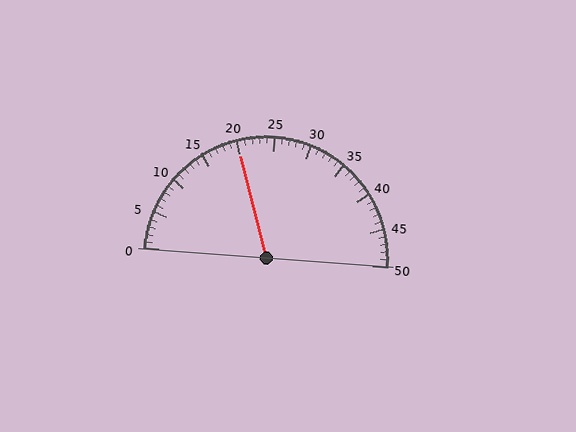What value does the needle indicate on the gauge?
The needle indicates approximately 20.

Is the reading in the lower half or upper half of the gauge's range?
The reading is in the lower half of the range (0 to 50).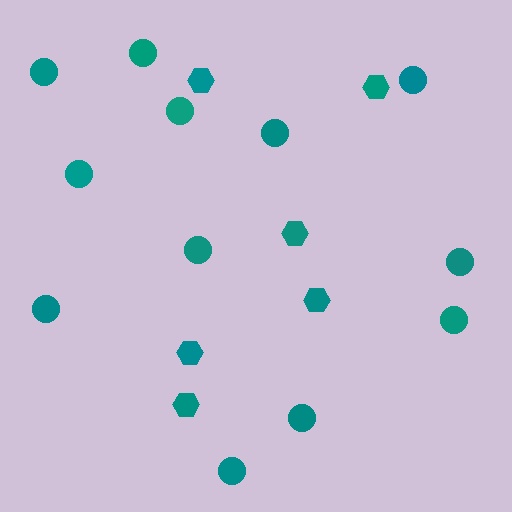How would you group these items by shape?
There are 2 groups: one group of hexagons (6) and one group of circles (12).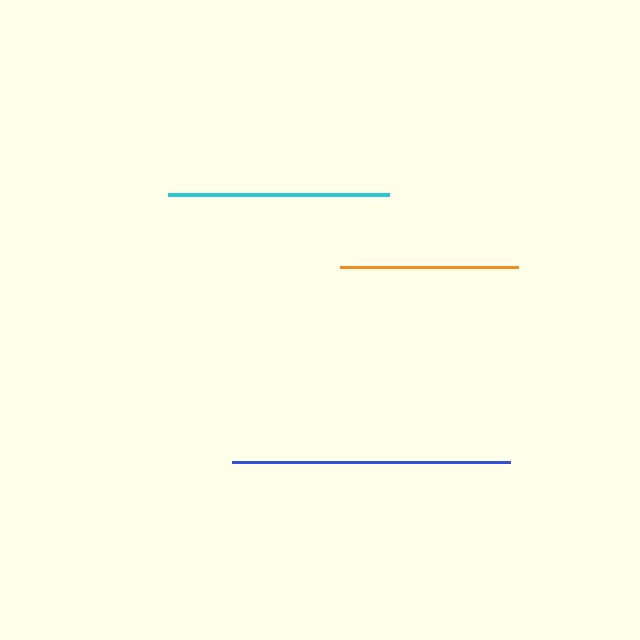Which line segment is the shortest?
The orange line is the shortest at approximately 178 pixels.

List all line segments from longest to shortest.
From longest to shortest: blue, cyan, orange.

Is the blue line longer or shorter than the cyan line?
The blue line is longer than the cyan line.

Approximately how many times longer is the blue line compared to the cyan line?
The blue line is approximately 1.3 times the length of the cyan line.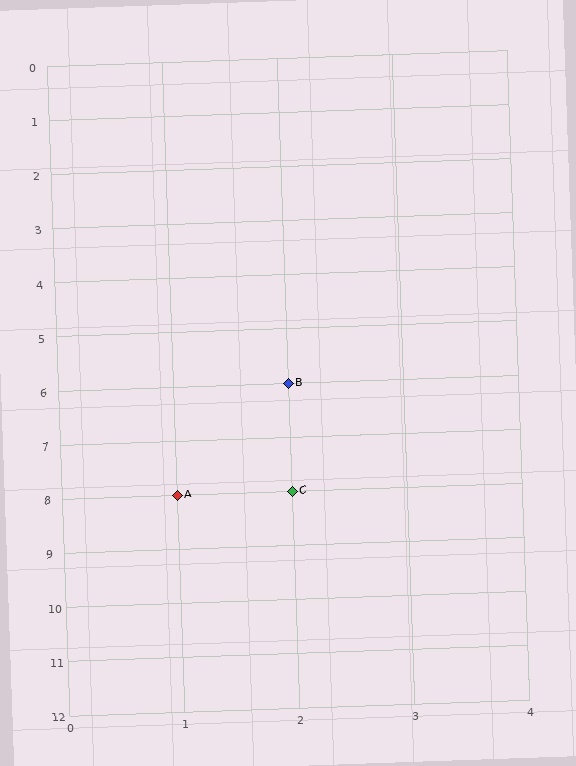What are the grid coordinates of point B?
Point B is at grid coordinates (2, 6).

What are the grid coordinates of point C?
Point C is at grid coordinates (2, 8).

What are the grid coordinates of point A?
Point A is at grid coordinates (1, 8).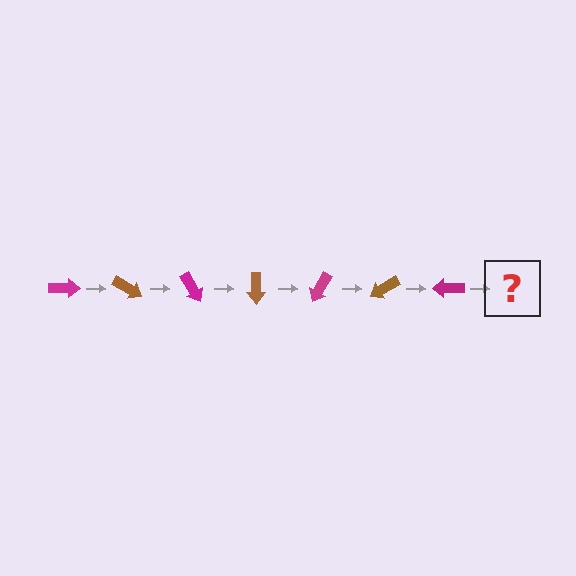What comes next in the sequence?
The next element should be a brown arrow, rotated 210 degrees from the start.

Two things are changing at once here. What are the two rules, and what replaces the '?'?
The two rules are that it rotates 30 degrees each step and the color cycles through magenta and brown. The '?' should be a brown arrow, rotated 210 degrees from the start.